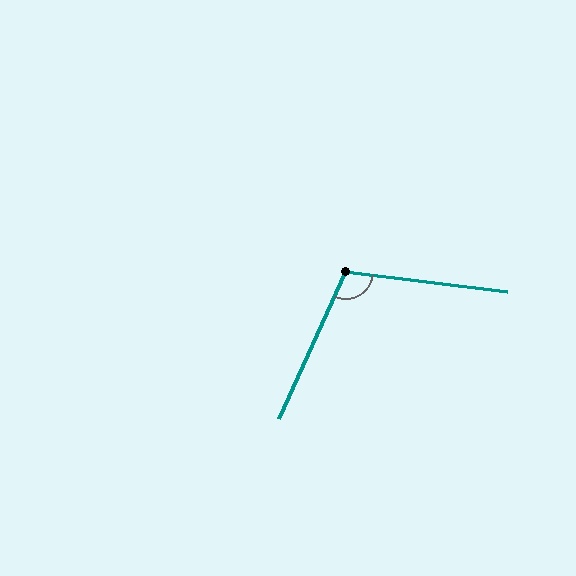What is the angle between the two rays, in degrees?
Approximately 107 degrees.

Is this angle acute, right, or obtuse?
It is obtuse.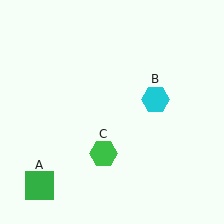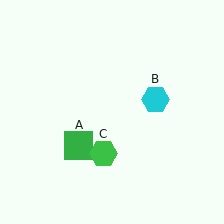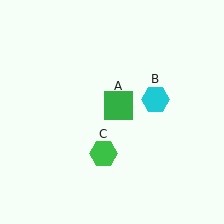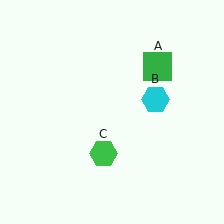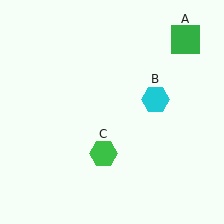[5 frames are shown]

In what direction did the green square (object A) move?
The green square (object A) moved up and to the right.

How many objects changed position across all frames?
1 object changed position: green square (object A).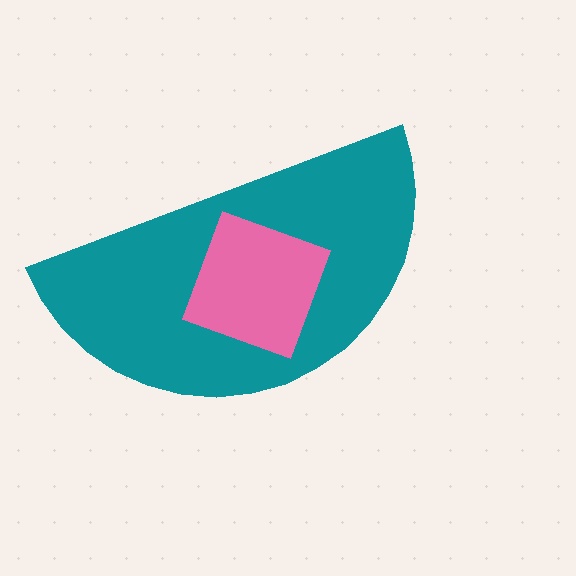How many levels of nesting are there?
2.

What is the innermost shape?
The pink square.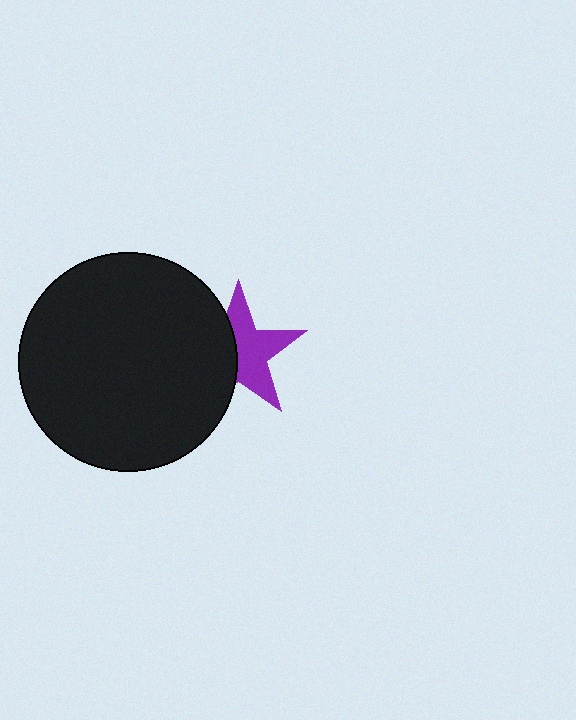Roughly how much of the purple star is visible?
About half of it is visible (roughly 57%).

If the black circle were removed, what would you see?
You would see the complete purple star.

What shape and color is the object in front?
The object in front is a black circle.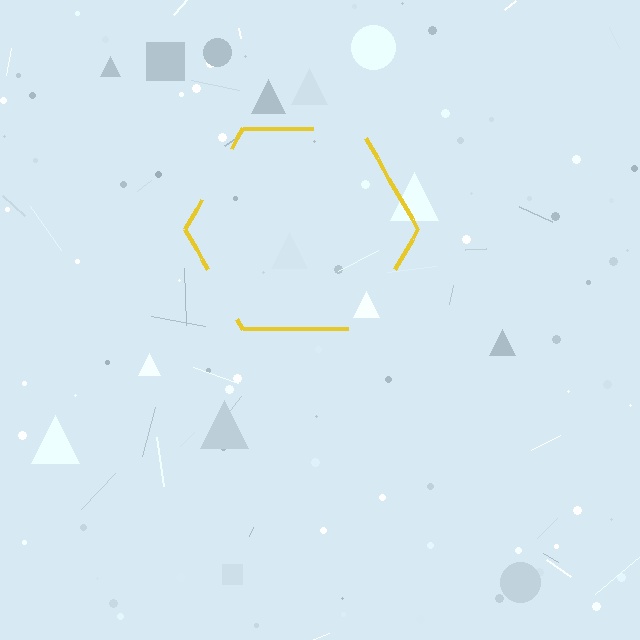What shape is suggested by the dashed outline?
The dashed outline suggests a hexagon.